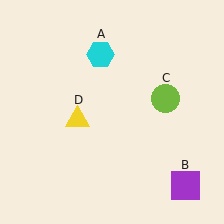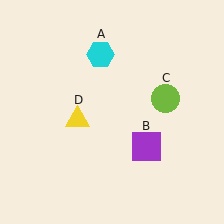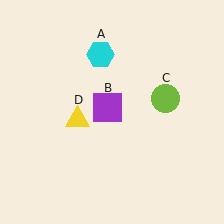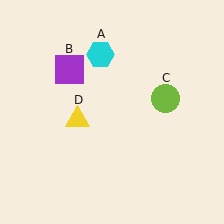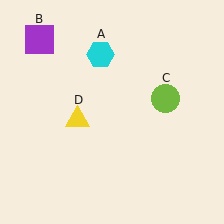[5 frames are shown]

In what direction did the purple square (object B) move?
The purple square (object B) moved up and to the left.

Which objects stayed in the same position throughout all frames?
Cyan hexagon (object A) and lime circle (object C) and yellow triangle (object D) remained stationary.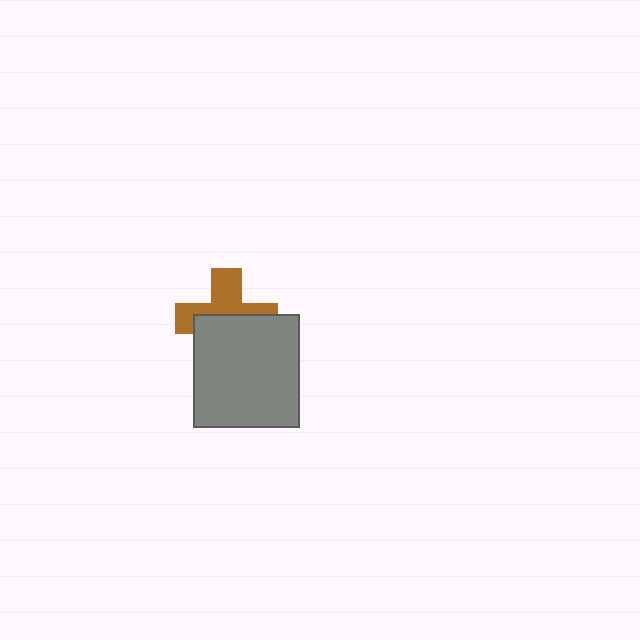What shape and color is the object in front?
The object in front is a gray rectangle.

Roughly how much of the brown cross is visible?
About half of it is visible (roughly 47%).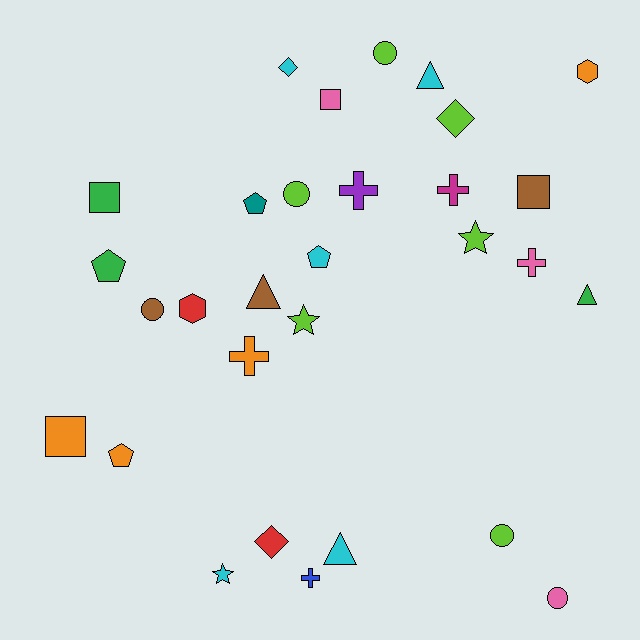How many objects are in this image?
There are 30 objects.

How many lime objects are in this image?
There are 6 lime objects.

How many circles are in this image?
There are 5 circles.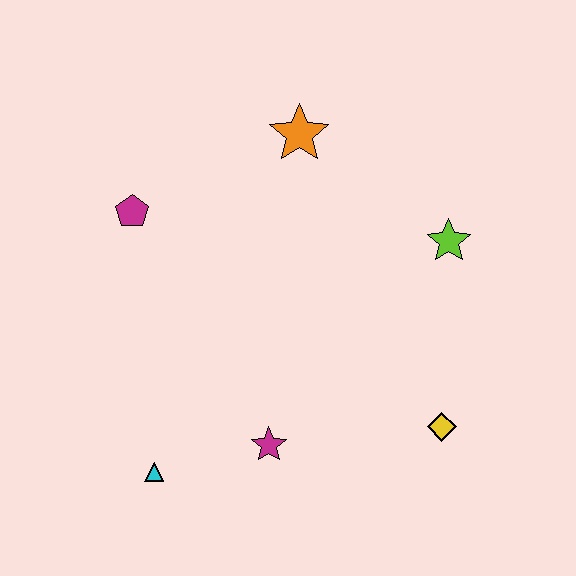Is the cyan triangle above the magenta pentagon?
No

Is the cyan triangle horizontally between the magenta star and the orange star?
No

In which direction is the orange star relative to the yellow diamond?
The orange star is above the yellow diamond.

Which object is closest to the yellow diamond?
The magenta star is closest to the yellow diamond.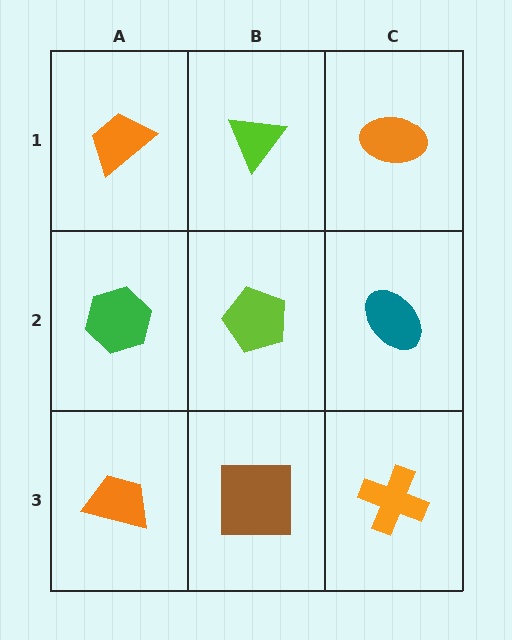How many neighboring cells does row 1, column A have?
2.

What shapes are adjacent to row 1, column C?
A teal ellipse (row 2, column C), a lime triangle (row 1, column B).